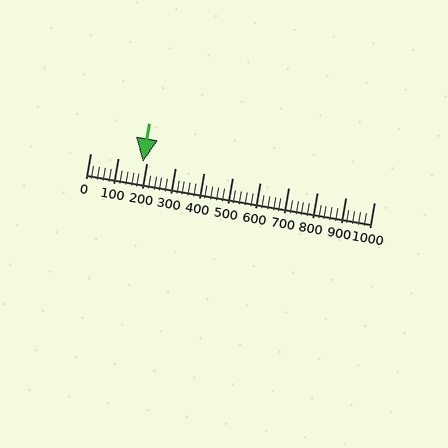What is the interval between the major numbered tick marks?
The major tick marks are spaced 100 units apart.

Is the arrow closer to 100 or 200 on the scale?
The arrow is closer to 200.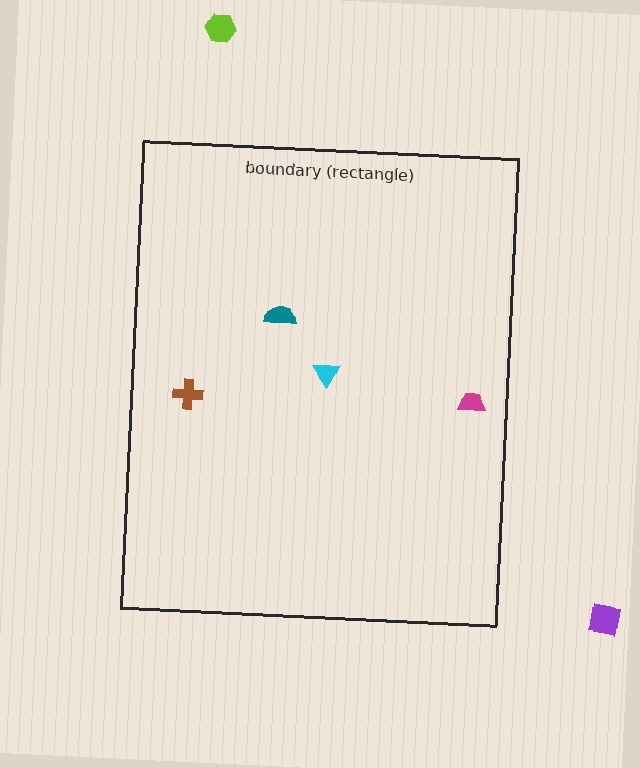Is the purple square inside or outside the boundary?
Outside.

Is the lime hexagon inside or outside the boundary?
Outside.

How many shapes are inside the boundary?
4 inside, 2 outside.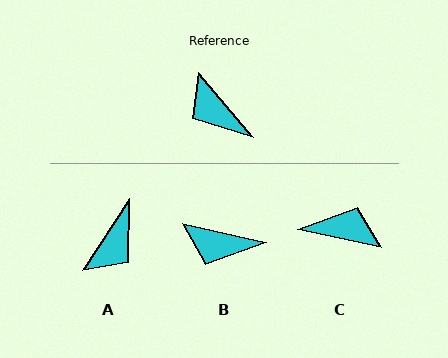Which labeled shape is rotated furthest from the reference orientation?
C, about 142 degrees away.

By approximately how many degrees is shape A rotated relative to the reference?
Approximately 107 degrees counter-clockwise.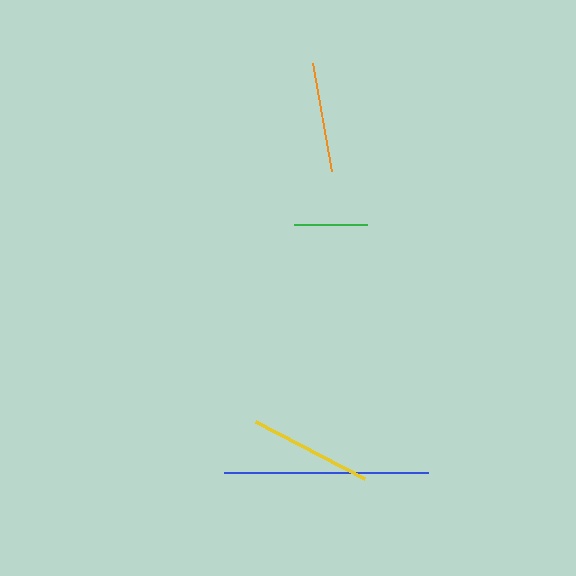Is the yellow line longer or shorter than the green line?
The yellow line is longer than the green line.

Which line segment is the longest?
The blue line is the longest at approximately 204 pixels.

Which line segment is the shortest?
The green line is the shortest at approximately 73 pixels.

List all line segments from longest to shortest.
From longest to shortest: blue, yellow, orange, green.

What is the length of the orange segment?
The orange segment is approximately 110 pixels long.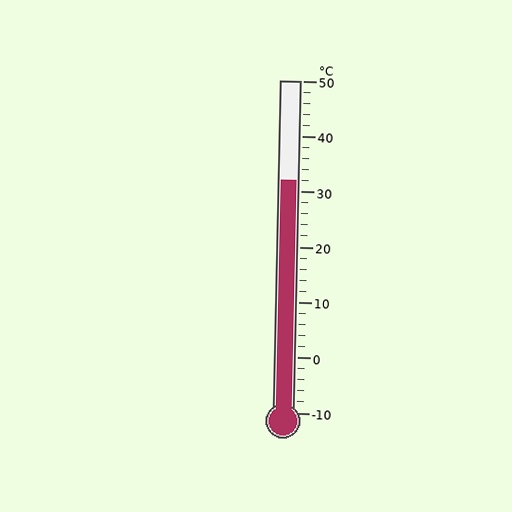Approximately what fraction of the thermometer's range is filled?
The thermometer is filled to approximately 70% of its range.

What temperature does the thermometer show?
The thermometer shows approximately 32°C.